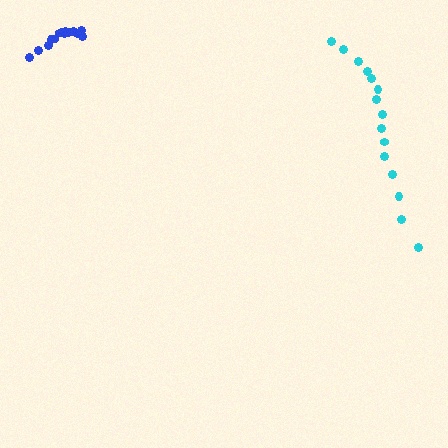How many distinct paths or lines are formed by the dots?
There are 2 distinct paths.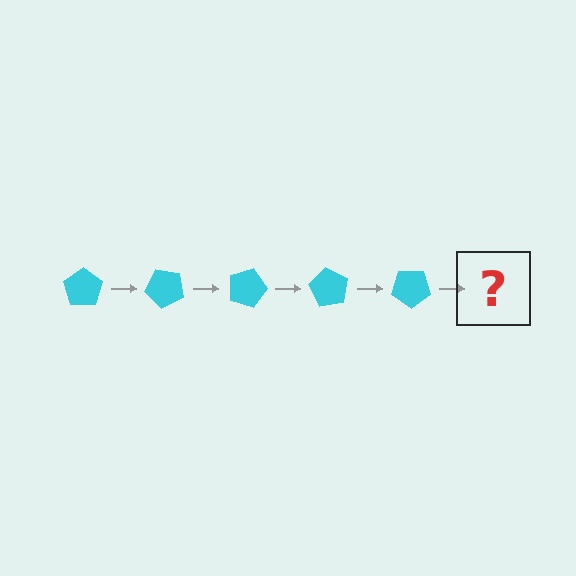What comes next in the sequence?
The next element should be a cyan pentagon rotated 225 degrees.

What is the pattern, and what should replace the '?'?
The pattern is that the pentagon rotates 45 degrees each step. The '?' should be a cyan pentagon rotated 225 degrees.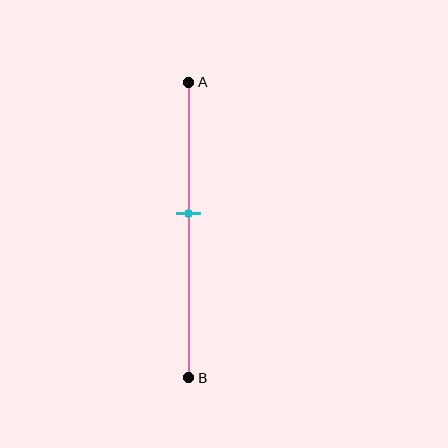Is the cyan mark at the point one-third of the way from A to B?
No, the mark is at about 45% from A, not at the 33% one-third point.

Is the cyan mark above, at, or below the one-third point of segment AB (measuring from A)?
The cyan mark is below the one-third point of segment AB.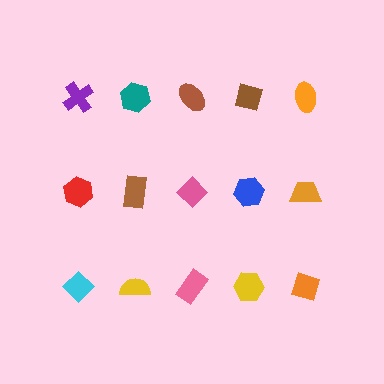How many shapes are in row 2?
5 shapes.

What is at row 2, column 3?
A pink diamond.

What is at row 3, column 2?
A yellow semicircle.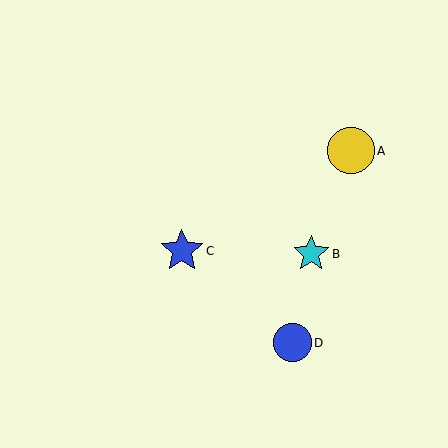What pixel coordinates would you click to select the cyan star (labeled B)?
Click at (311, 254) to select the cyan star B.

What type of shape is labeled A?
Shape A is a yellow circle.